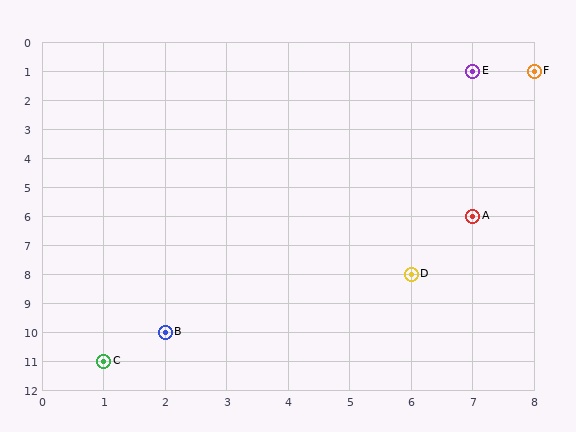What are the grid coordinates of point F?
Point F is at grid coordinates (8, 1).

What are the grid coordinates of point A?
Point A is at grid coordinates (7, 6).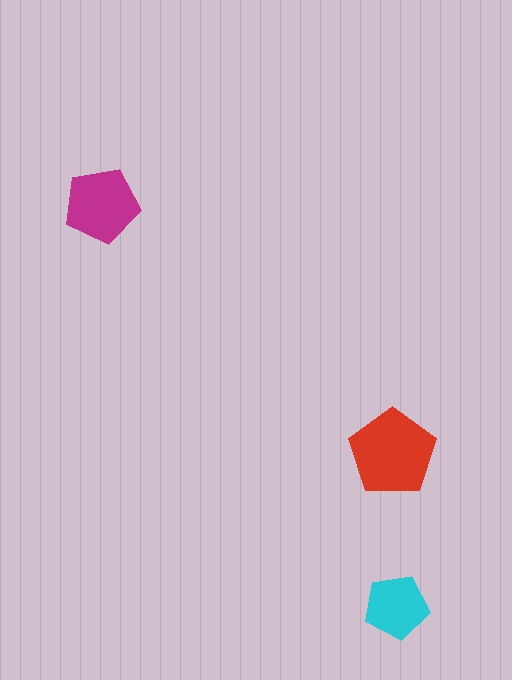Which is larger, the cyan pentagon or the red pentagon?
The red one.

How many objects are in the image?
There are 3 objects in the image.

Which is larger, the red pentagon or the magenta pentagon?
The red one.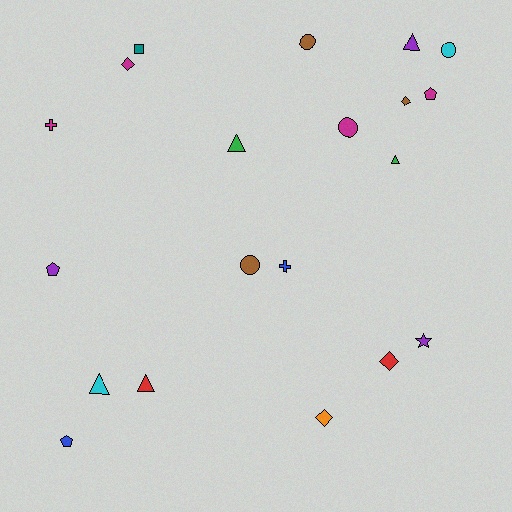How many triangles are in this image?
There are 5 triangles.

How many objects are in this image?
There are 20 objects.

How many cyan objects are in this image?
There are 2 cyan objects.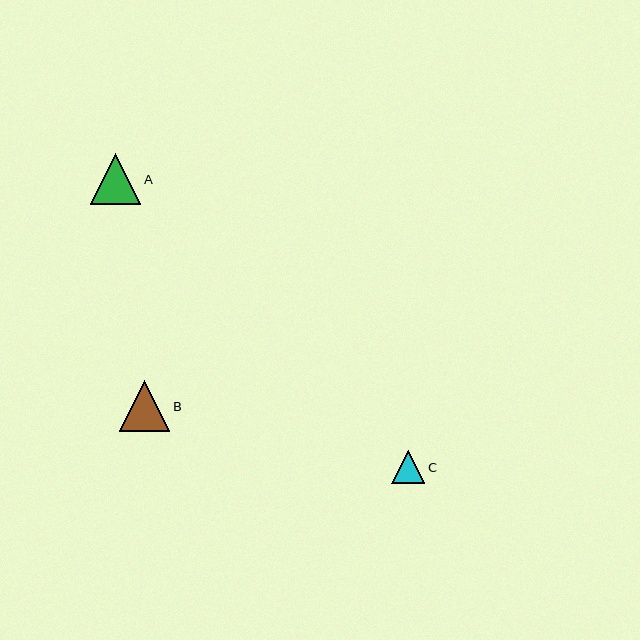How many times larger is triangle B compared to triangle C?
Triangle B is approximately 1.5 times the size of triangle C.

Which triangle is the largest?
Triangle B is the largest with a size of approximately 51 pixels.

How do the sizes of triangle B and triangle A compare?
Triangle B and triangle A are approximately the same size.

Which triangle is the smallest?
Triangle C is the smallest with a size of approximately 34 pixels.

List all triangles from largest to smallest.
From largest to smallest: B, A, C.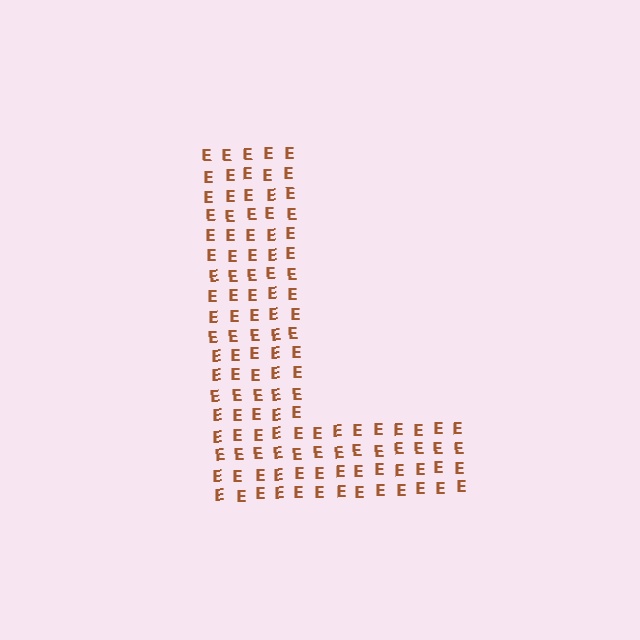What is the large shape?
The large shape is the letter L.